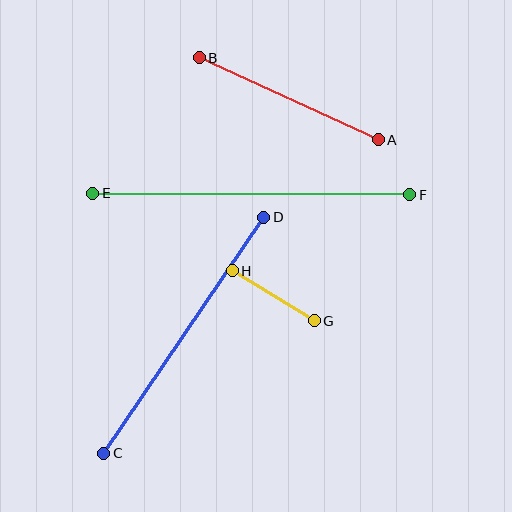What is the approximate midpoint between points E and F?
The midpoint is at approximately (251, 194) pixels.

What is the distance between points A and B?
The distance is approximately 197 pixels.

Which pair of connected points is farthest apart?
Points E and F are farthest apart.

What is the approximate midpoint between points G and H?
The midpoint is at approximately (273, 296) pixels.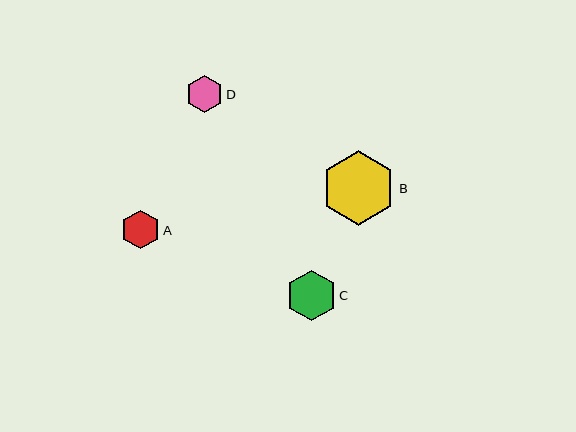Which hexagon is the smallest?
Hexagon D is the smallest with a size of approximately 38 pixels.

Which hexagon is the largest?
Hexagon B is the largest with a size of approximately 75 pixels.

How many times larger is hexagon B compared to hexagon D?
Hexagon B is approximately 2.0 times the size of hexagon D.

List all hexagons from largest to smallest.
From largest to smallest: B, C, A, D.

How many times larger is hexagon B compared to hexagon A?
Hexagon B is approximately 1.9 times the size of hexagon A.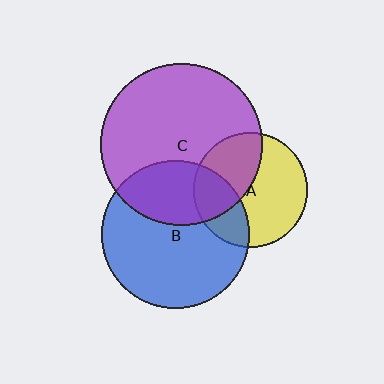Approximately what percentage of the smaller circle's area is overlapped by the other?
Approximately 30%.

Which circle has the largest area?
Circle C (purple).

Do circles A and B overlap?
Yes.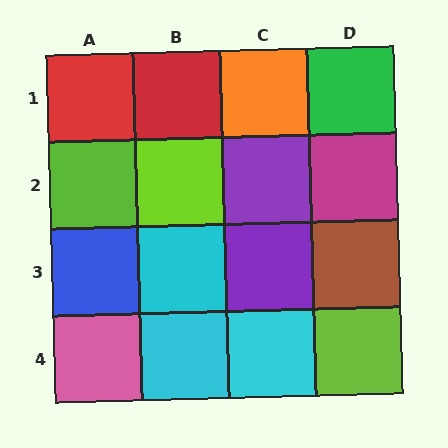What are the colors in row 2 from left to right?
Lime, lime, purple, magenta.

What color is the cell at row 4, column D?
Lime.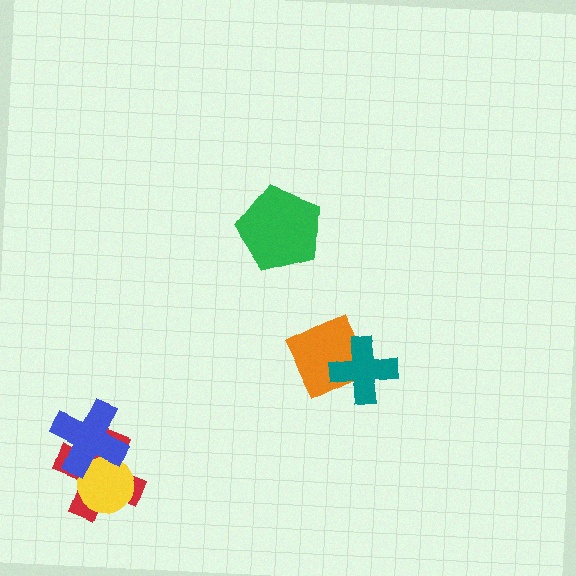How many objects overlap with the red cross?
2 objects overlap with the red cross.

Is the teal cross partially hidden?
No, no other shape covers it.